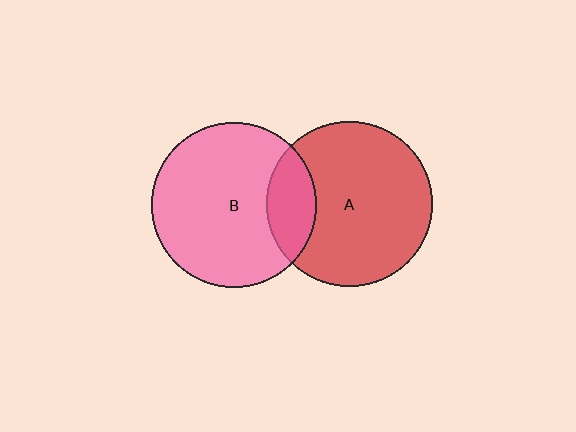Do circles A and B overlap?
Yes.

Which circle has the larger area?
Circle B (pink).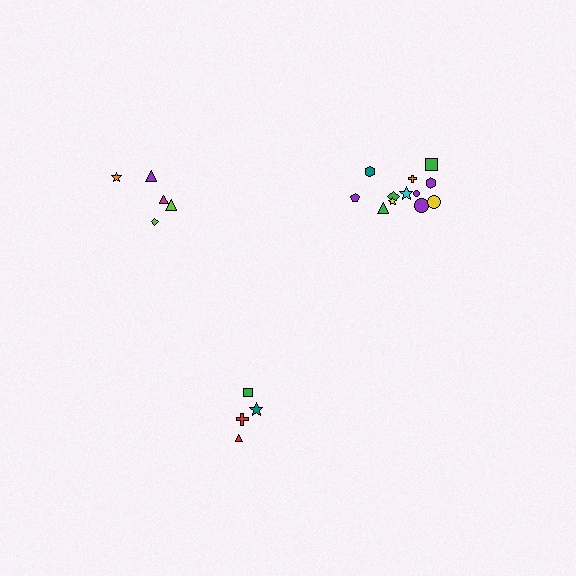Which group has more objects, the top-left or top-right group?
The top-right group.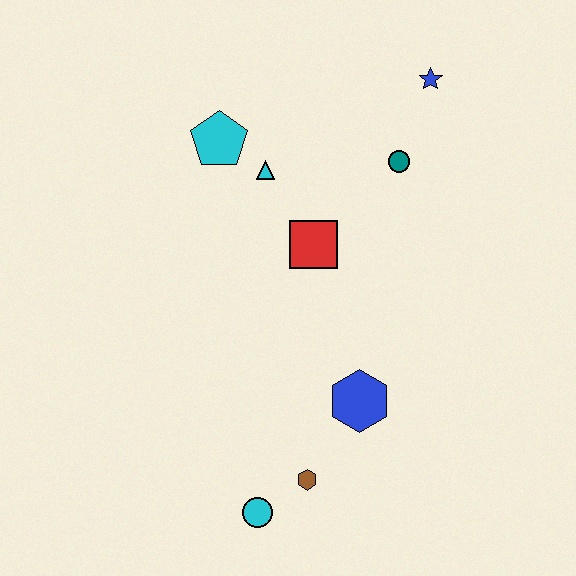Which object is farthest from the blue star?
The cyan circle is farthest from the blue star.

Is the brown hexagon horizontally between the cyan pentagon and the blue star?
Yes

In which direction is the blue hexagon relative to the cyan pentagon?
The blue hexagon is below the cyan pentagon.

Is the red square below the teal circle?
Yes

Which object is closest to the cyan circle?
The brown hexagon is closest to the cyan circle.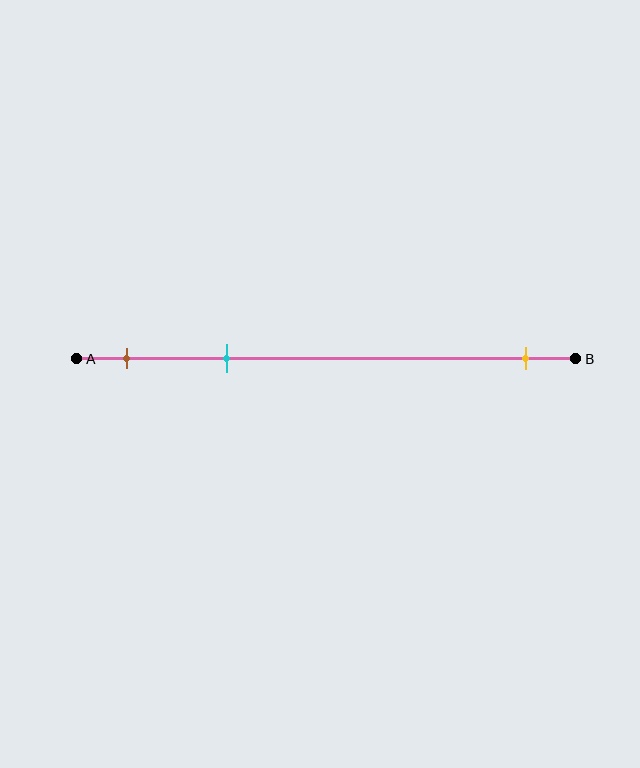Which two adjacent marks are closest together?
The brown and cyan marks are the closest adjacent pair.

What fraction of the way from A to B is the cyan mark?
The cyan mark is approximately 30% (0.3) of the way from A to B.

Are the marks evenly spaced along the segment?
No, the marks are not evenly spaced.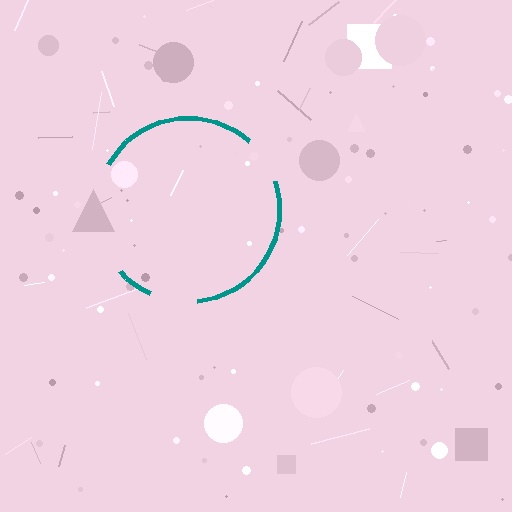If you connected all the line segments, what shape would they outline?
They would outline a circle.